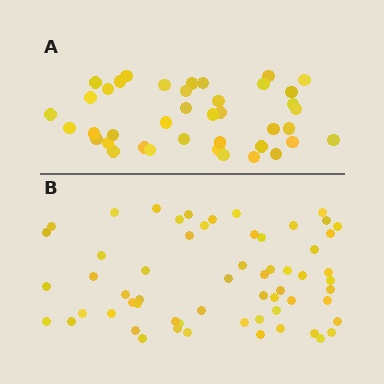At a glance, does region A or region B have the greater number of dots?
Region B (the bottom region) has more dots.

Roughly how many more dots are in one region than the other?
Region B has approximately 20 more dots than region A.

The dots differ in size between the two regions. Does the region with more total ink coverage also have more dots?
No. Region A has more total ink coverage because its dots are larger, but region B actually contains more individual dots. Total area can be misleading — the number of items is what matters here.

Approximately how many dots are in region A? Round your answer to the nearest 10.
About 40 dots.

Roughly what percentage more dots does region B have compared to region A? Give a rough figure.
About 50% more.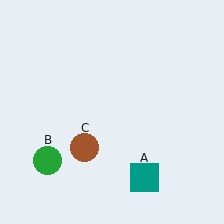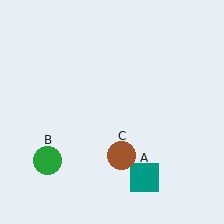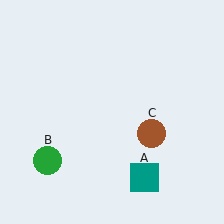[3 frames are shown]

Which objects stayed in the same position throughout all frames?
Teal square (object A) and green circle (object B) remained stationary.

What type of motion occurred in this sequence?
The brown circle (object C) rotated counterclockwise around the center of the scene.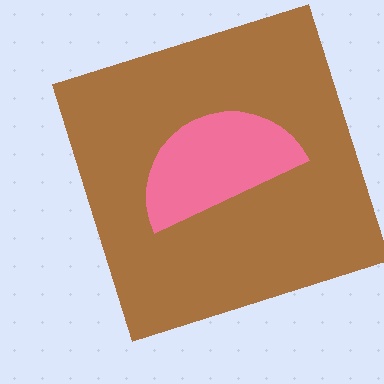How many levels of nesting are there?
2.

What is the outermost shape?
The brown square.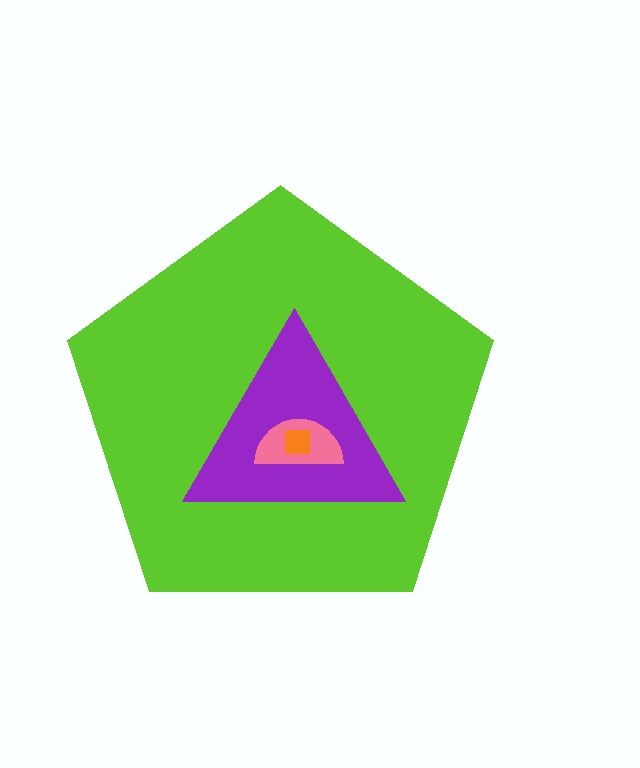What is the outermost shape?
The lime pentagon.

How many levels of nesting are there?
4.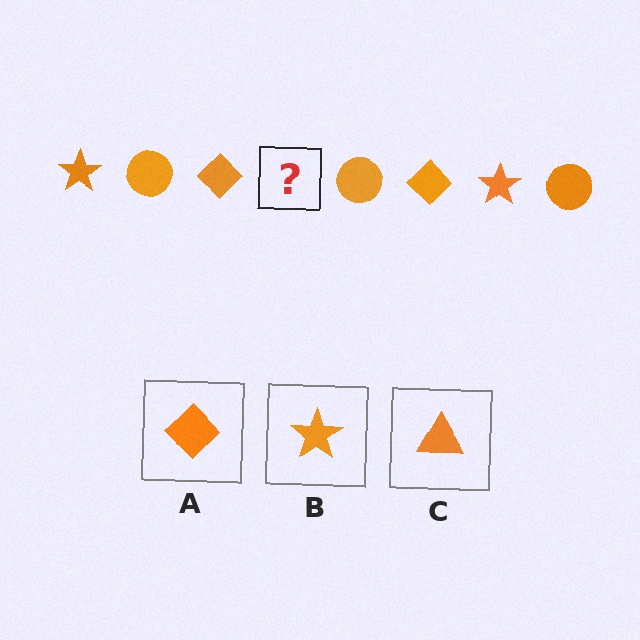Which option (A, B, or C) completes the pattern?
B.